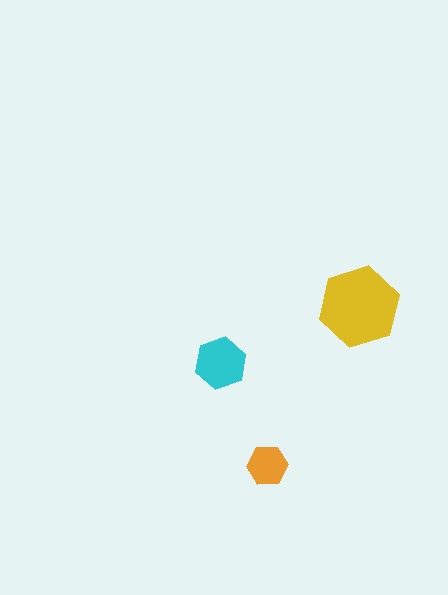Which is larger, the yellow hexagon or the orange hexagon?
The yellow one.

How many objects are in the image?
There are 3 objects in the image.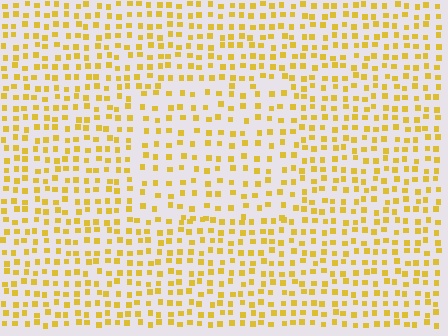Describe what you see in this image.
The image contains small yellow elements arranged at two different densities. A rectangle-shaped region is visible where the elements are less densely packed than the surrounding area.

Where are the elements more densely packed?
The elements are more densely packed outside the rectangle boundary.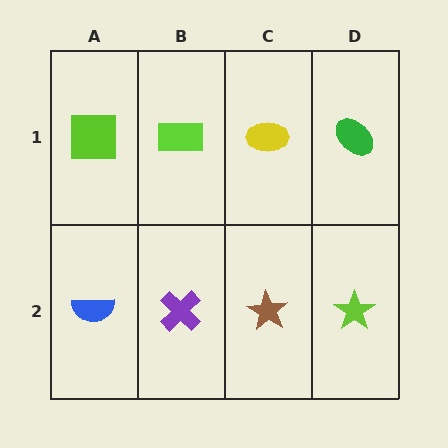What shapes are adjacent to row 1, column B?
A purple cross (row 2, column B), a lime square (row 1, column A), a yellow ellipse (row 1, column C).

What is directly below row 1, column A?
A blue semicircle.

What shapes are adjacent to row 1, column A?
A blue semicircle (row 2, column A), a lime rectangle (row 1, column B).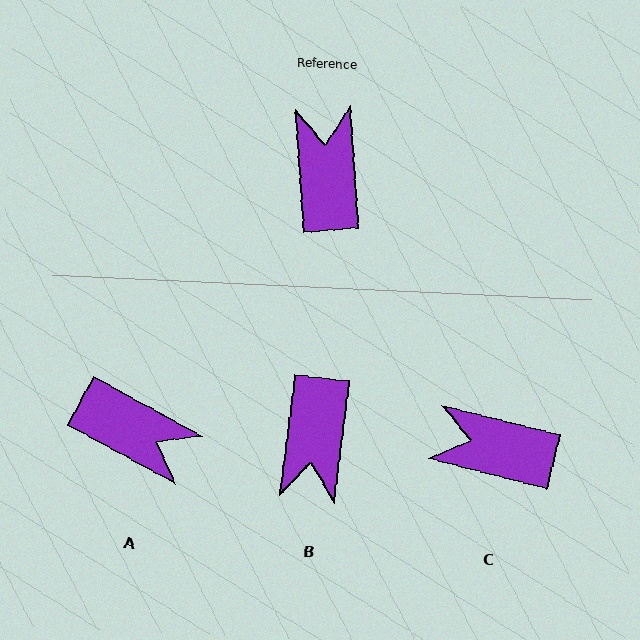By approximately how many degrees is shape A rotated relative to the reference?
Approximately 123 degrees clockwise.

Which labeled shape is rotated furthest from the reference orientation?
B, about 169 degrees away.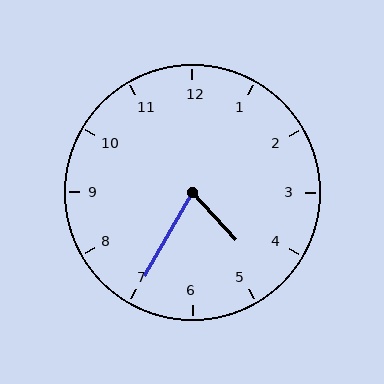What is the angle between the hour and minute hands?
Approximately 72 degrees.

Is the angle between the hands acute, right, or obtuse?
It is acute.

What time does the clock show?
4:35.